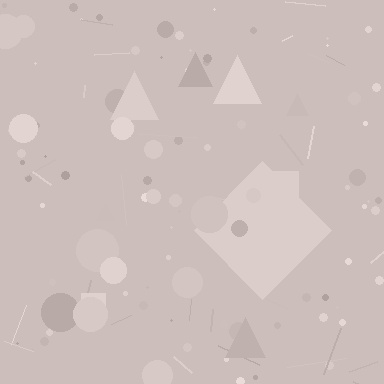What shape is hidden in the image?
A diamond is hidden in the image.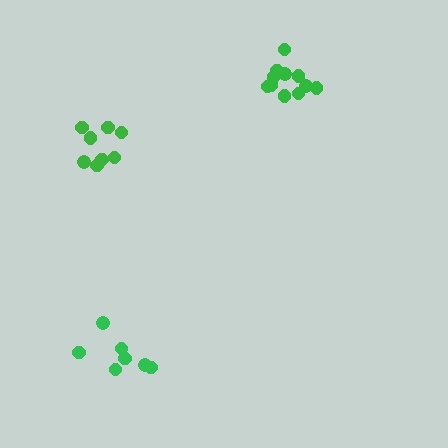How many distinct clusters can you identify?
There are 3 distinct clusters.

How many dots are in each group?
Group 1: 7 dots, Group 2: 11 dots, Group 3: 8 dots (26 total).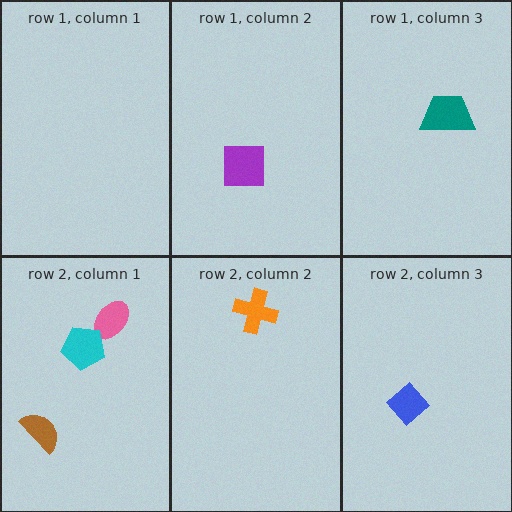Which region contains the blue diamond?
The row 2, column 3 region.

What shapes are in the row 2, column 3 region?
The blue diamond.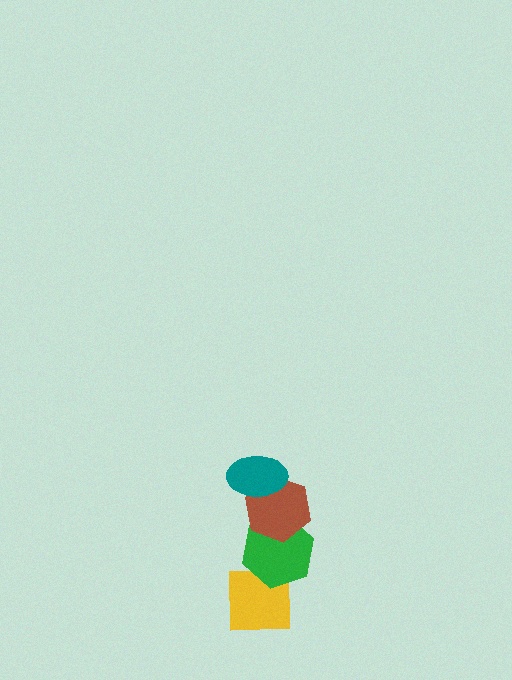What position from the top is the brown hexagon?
The brown hexagon is 2nd from the top.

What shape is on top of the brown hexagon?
The teal ellipse is on top of the brown hexagon.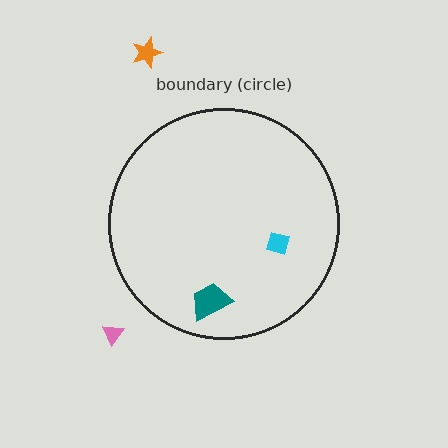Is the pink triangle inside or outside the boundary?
Outside.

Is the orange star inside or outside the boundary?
Outside.